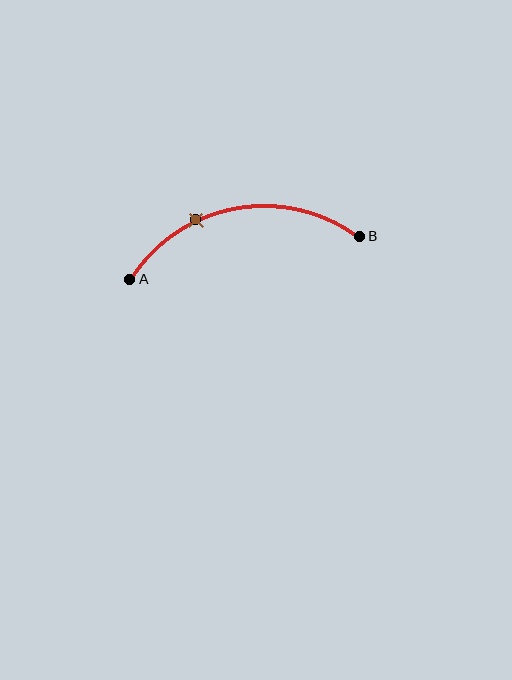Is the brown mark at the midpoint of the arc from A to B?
No. The brown mark lies on the arc but is closer to endpoint A. The arc midpoint would be at the point on the curve equidistant along the arc from both A and B.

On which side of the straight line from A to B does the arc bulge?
The arc bulges above the straight line connecting A and B.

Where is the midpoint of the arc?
The arc midpoint is the point on the curve farthest from the straight line joining A and B. It sits above that line.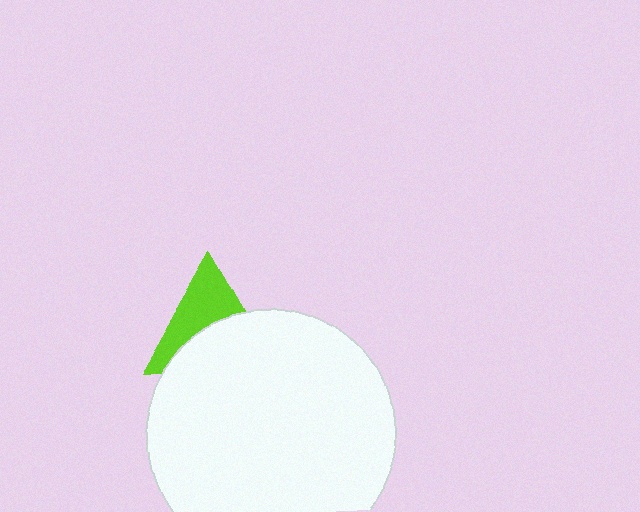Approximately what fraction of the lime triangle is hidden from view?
Roughly 51% of the lime triangle is hidden behind the white circle.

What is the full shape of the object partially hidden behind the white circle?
The partially hidden object is a lime triangle.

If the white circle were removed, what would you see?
You would see the complete lime triangle.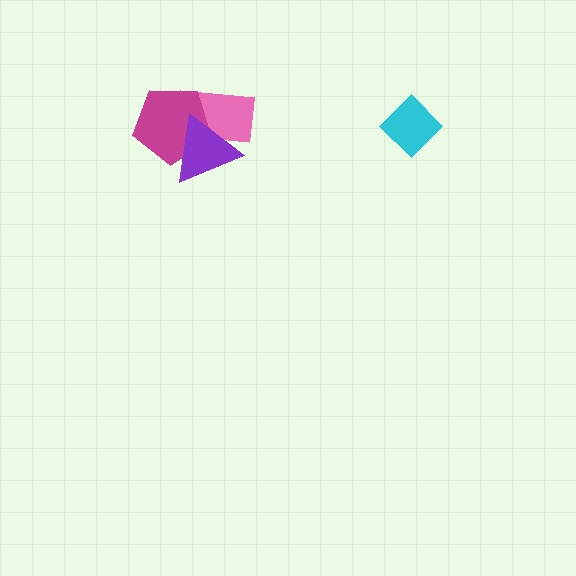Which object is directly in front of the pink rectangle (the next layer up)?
The magenta pentagon is directly in front of the pink rectangle.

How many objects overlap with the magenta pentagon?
2 objects overlap with the magenta pentagon.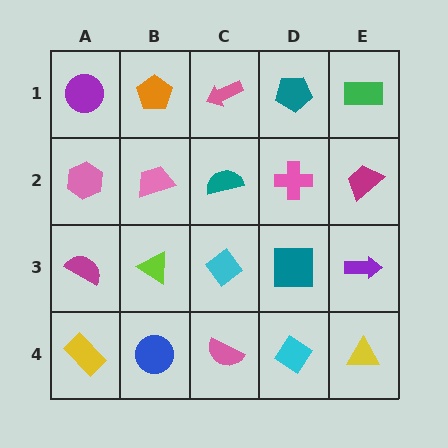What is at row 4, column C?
A pink semicircle.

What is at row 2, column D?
A pink cross.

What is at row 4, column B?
A blue circle.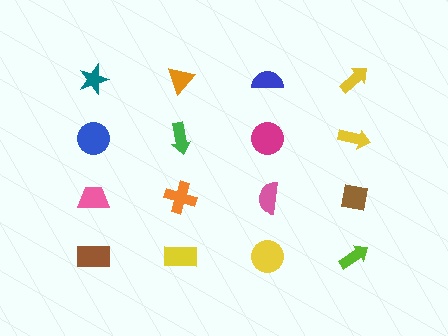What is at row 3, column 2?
An orange cross.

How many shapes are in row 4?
4 shapes.